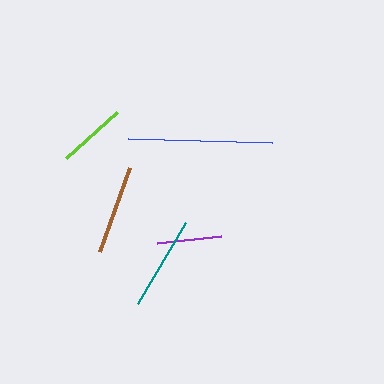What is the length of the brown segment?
The brown segment is approximately 88 pixels long.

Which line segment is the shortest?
The purple line is the shortest at approximately 64 pixels.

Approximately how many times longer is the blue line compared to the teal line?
The blue line is approximately 1.5 times the length of the teal line.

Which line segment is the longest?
The blue line is the longest at approximately 144 pixels.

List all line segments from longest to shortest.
From longest to shortest: blue, teal, brown, lime, purple.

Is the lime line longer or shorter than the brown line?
The brown line is longer than the lime line.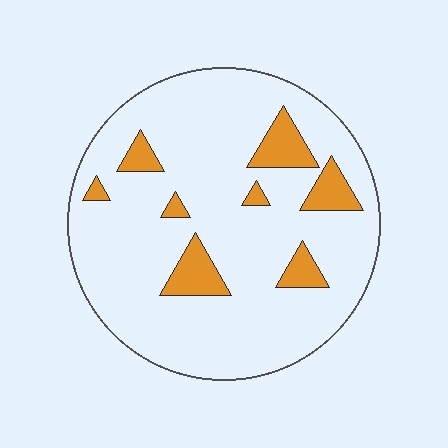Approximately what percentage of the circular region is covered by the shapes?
Approximately 15%.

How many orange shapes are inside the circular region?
8.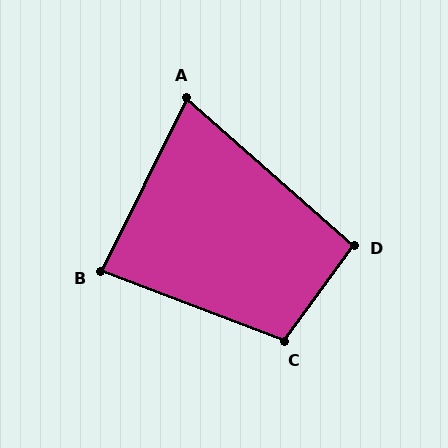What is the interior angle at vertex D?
Approximately 95 degrees (obtuse).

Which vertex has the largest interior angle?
C, at approximately 105 degrees.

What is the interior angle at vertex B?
Approximately 85 degrees (acute).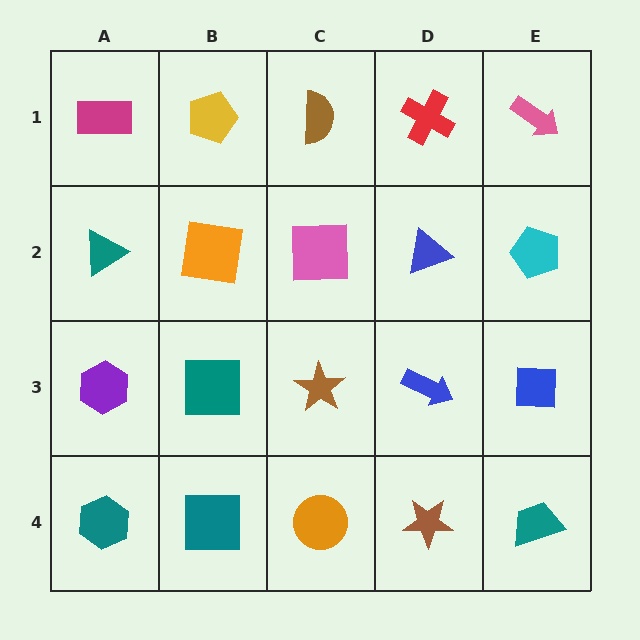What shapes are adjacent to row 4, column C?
A brown star (row 3, column C), a teal square (row 4, column B), a brown star (row 4, column D).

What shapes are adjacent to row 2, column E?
A pink arrow (row 1, column E), a blue square (row 3, column E), a blue triangle (row 2, column D).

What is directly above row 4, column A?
A purple hexagon.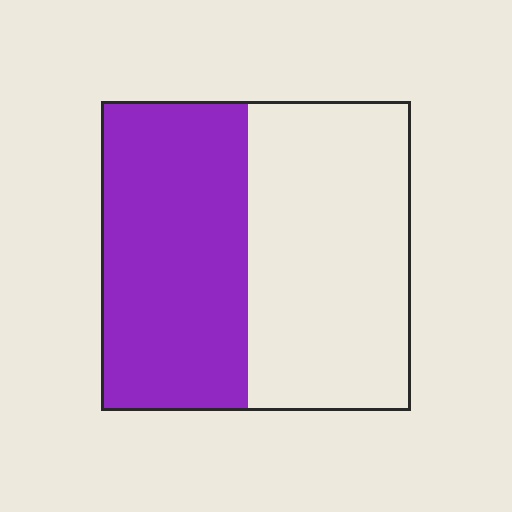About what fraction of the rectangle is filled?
About one half (1/2).